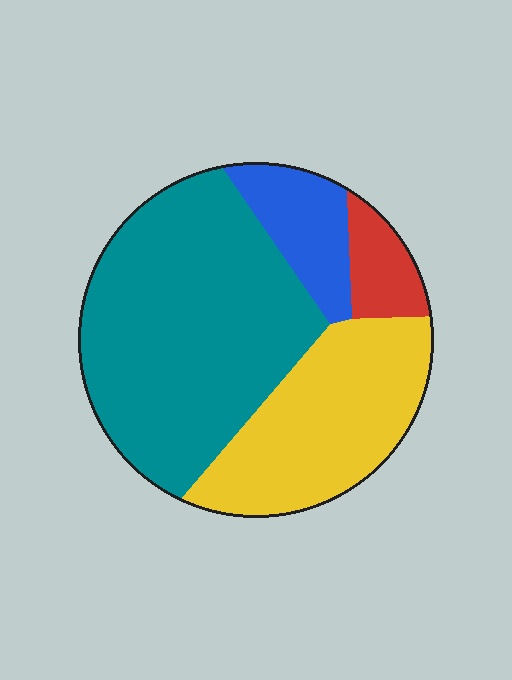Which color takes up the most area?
Teal, at roughly 50%.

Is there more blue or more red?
Blue.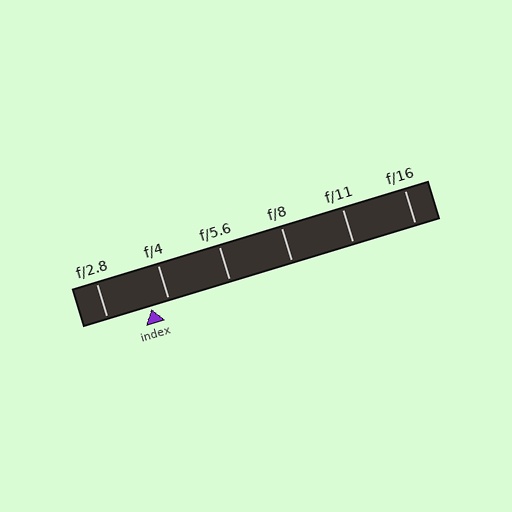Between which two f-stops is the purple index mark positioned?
The index mark is between f/2.8 and f/4.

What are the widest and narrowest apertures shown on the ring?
The widest aperture shown is f/2.8 and the narrowest is f/16.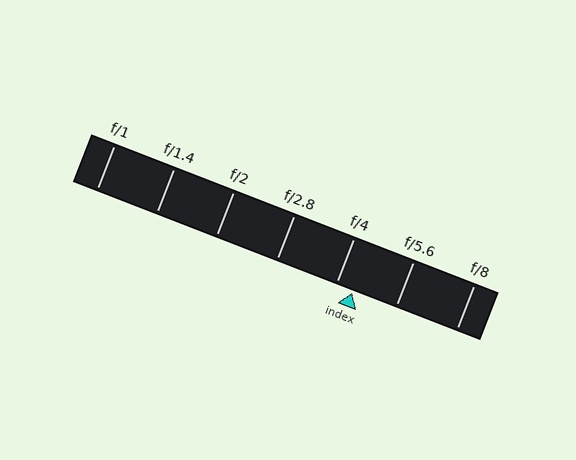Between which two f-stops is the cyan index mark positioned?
The index mark is between f/4 and f/5.6.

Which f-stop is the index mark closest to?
The index mark is closest to f/4.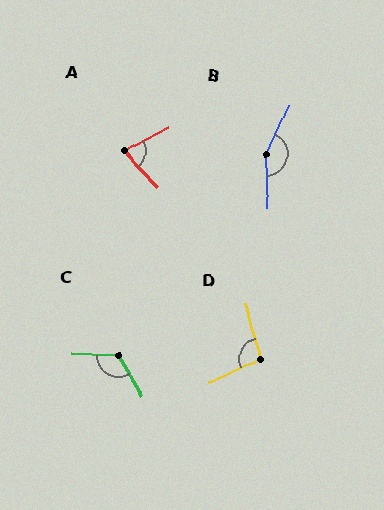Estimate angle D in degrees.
Approximately 100 degrees.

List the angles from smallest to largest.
A (75°), D (100°), C (123°), B (152°).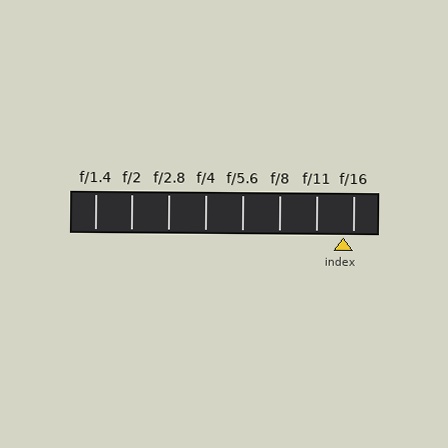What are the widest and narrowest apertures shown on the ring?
The widest aperture shown is f/1.4 and the narrowest is f/16.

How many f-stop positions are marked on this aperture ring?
There are 8 f-stop positions marked.